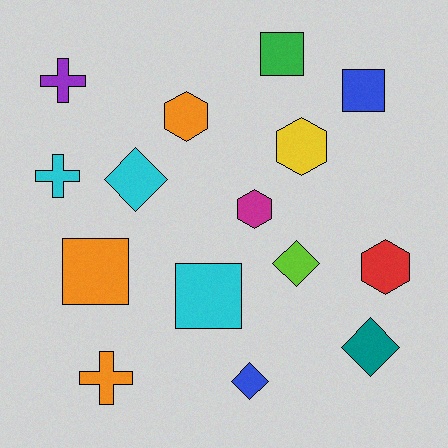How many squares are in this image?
There are 4 squares.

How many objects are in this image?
There are 15 objects.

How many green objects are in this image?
There is 1 green object.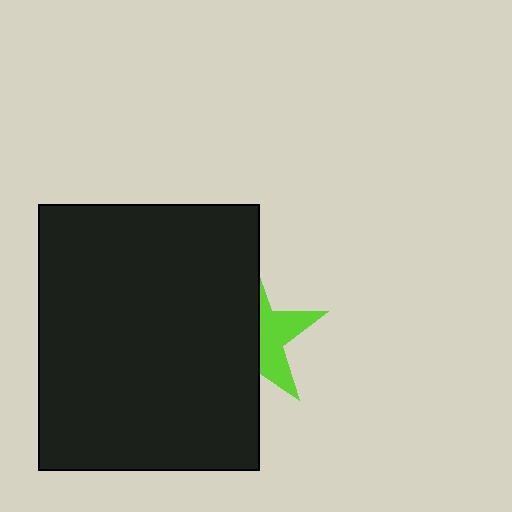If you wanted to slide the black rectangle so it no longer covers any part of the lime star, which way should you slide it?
Slide it left — that is the most direct way to separate the two shapes.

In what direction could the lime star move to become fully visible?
The lime star could move right. That would shift it out from behind the black rectangle entirely.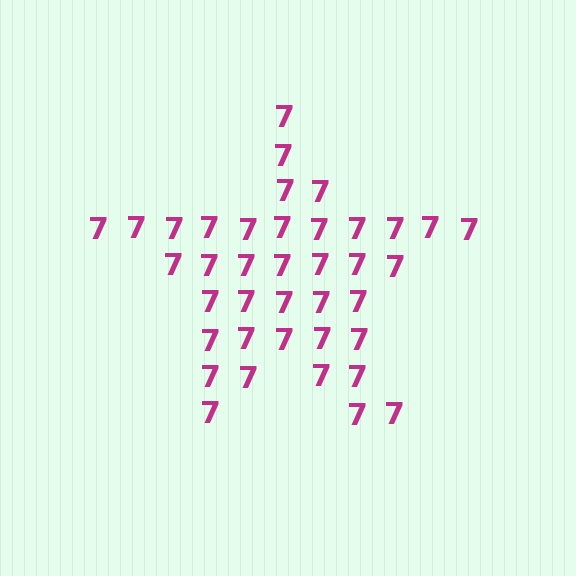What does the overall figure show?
The overall figure shows a star.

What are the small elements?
The small elements are digit 7's.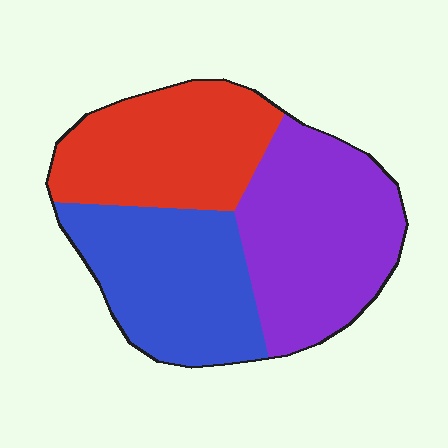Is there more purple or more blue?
Purple.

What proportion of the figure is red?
Red takes up about one third (1/3) of the figure.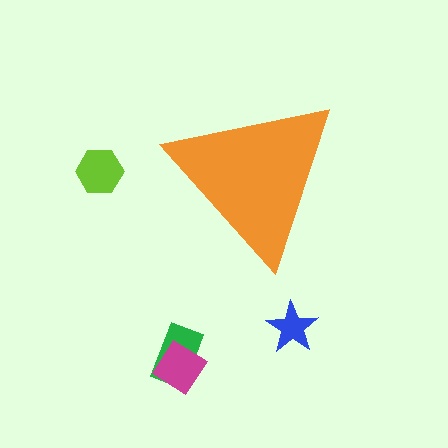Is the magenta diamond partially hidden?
No, the magenta diamond is fully visible.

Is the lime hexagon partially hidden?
No, the lime hexagon is fully visible.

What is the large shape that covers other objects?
An orange triangle.